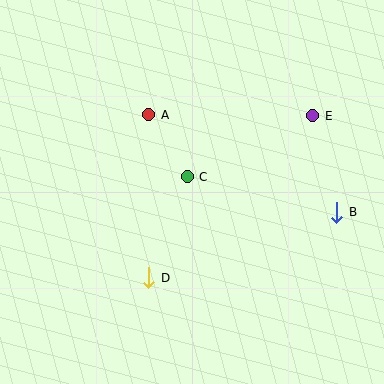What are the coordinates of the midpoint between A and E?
The midpoint between A and E is at (231, 115).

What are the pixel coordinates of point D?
Point D is at (149, 278).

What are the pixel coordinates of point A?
Point A is at (149, 115).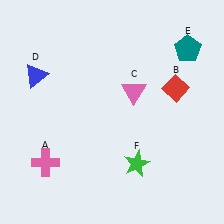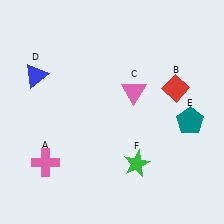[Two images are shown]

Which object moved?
The teal pentagon (E) moved down.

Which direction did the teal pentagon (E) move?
The teal pentagon (E) moved down.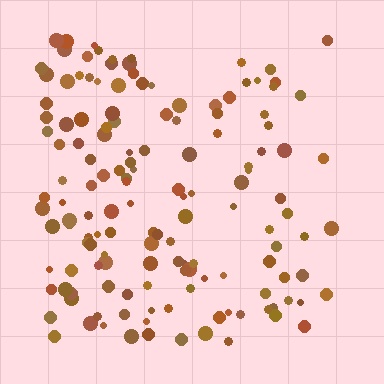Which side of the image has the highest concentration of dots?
The left.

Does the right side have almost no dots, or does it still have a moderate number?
Still a moderate number, just noticeably fewer than the left.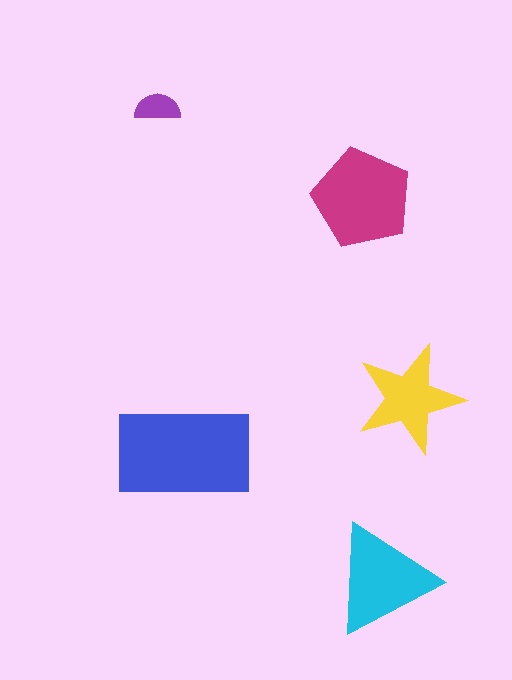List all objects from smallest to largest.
The purple semicircle, the yellow star, the cyan triangle, the magenta pentagon, the blue rectangle.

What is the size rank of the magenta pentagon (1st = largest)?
2nd.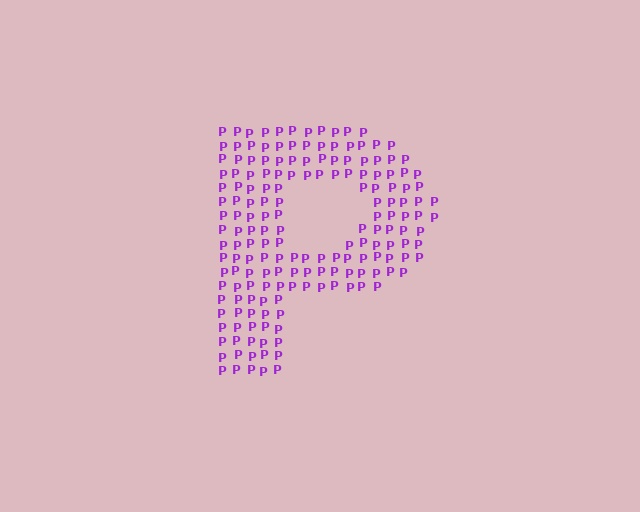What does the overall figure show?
The overall figure shows the letter P.